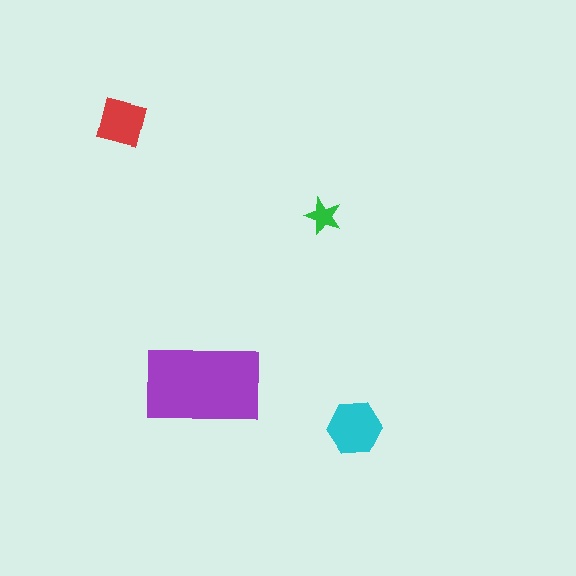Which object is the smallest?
The green star.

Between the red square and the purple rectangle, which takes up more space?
The purple rectangle.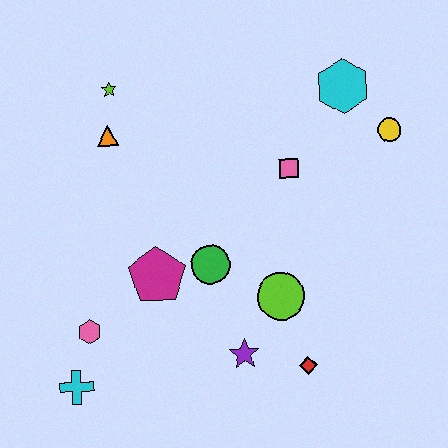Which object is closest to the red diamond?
The purple star is closest to the red diamond.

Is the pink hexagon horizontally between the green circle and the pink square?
No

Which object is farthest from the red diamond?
The lime star is farthest from the red diamond.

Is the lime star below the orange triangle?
No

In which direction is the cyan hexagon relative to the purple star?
The cyan hexagon is above the purple star.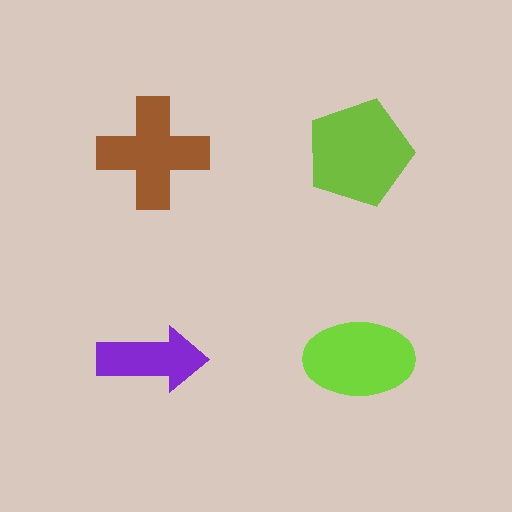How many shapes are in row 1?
2 shapes.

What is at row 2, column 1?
A purple arrow.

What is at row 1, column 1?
A brown cross.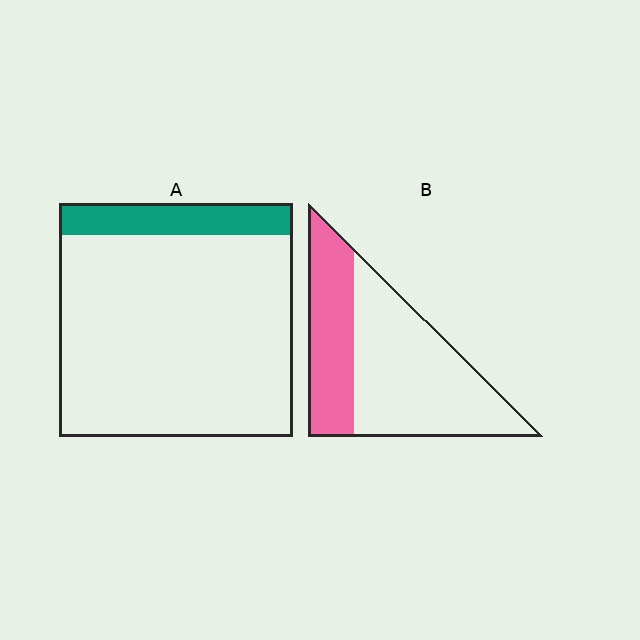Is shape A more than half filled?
No.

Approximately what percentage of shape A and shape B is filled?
A is approximately 15% and B is approximately 35%.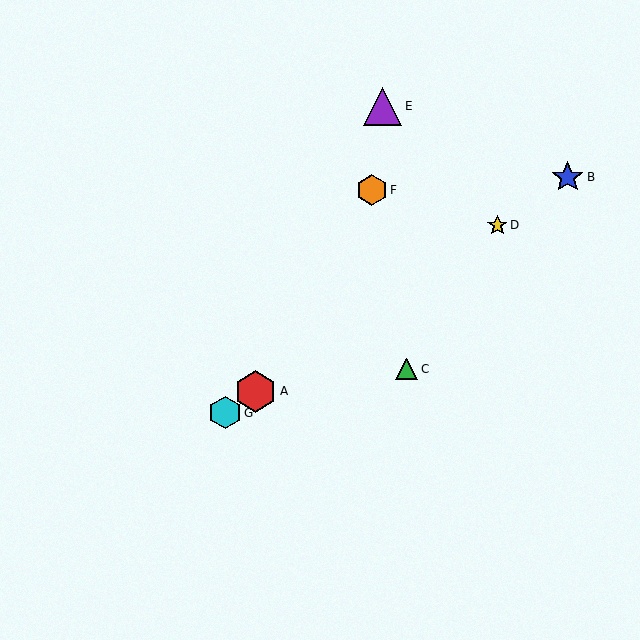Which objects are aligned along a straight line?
Objects A, B, D, G are aligned along a straight line.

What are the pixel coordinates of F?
Object F is at (372, 190).